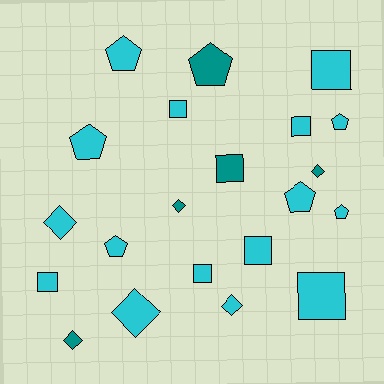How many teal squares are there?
There is 1 teal square.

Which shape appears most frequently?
Square, with 8 objects.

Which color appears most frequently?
Cyan, with 16 objects.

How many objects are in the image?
There are 21 objects.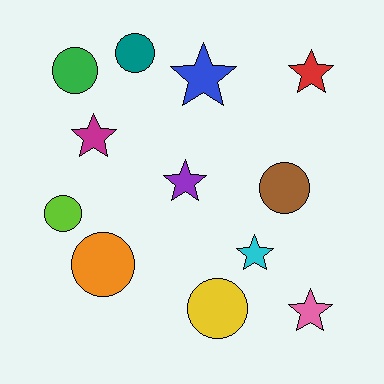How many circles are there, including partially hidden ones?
There are 6 circles.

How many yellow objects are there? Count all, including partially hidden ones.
There is 1 yellow object.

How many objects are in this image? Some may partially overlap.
There are 12 objects.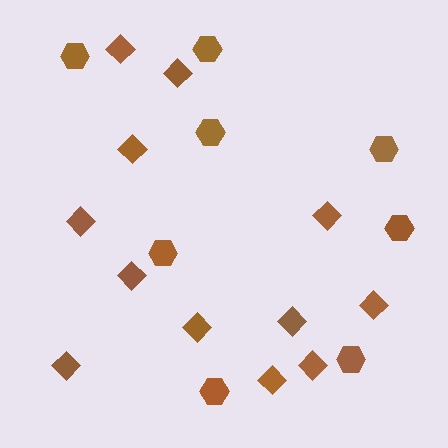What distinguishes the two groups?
There are 2 groups: one group of diamonds (12) and one group of hexagons (8).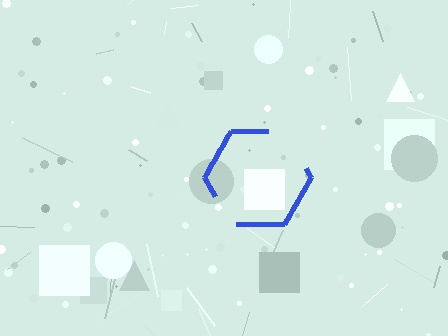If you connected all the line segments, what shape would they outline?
They would outline a hexagon.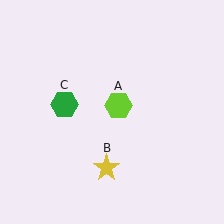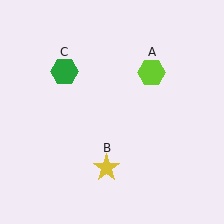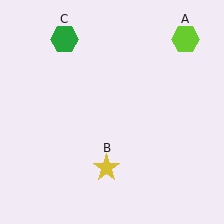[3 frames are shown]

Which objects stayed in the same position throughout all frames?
Yellow star (object B) remained stationary.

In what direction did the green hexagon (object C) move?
The green hexagon (object C) moved up.